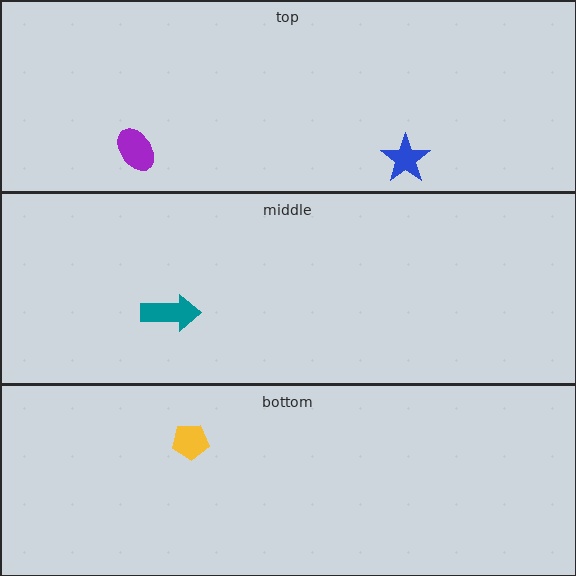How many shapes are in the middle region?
1.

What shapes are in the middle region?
The teal arrow.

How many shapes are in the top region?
2.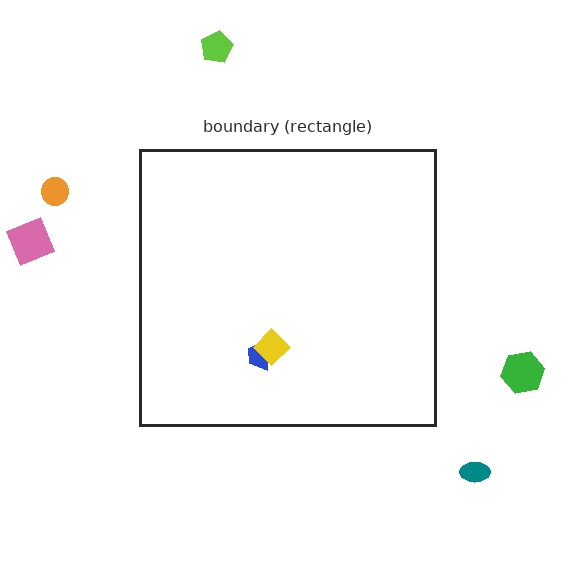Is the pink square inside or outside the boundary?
Outside.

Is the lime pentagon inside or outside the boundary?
Outside.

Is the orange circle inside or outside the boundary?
Outside.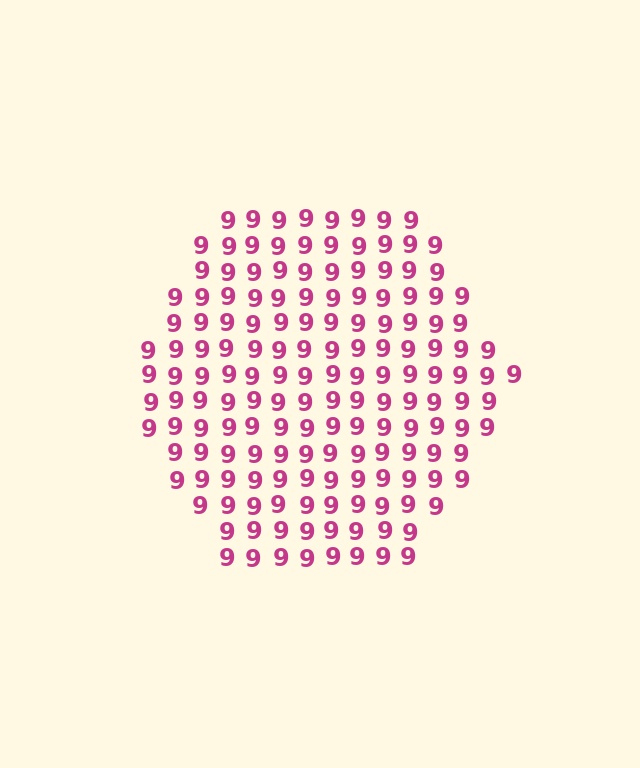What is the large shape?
The large shape is a hexagon.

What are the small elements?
The small elements are digit 9's.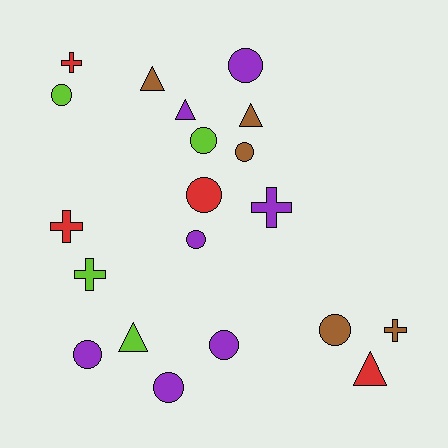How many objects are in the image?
There are 20 objects.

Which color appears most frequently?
Purple, with 7 objects.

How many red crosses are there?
There are 2 red crosses.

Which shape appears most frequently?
Circle, with 10 objects.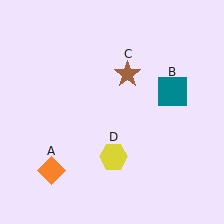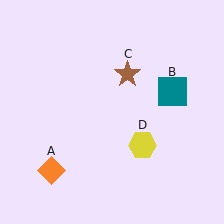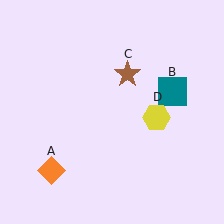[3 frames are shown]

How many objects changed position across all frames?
1 object changed position: yellow hexagon (object D).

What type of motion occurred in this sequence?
The yellow hexagon (object D) rotated counterclockwise around the center of the scene.